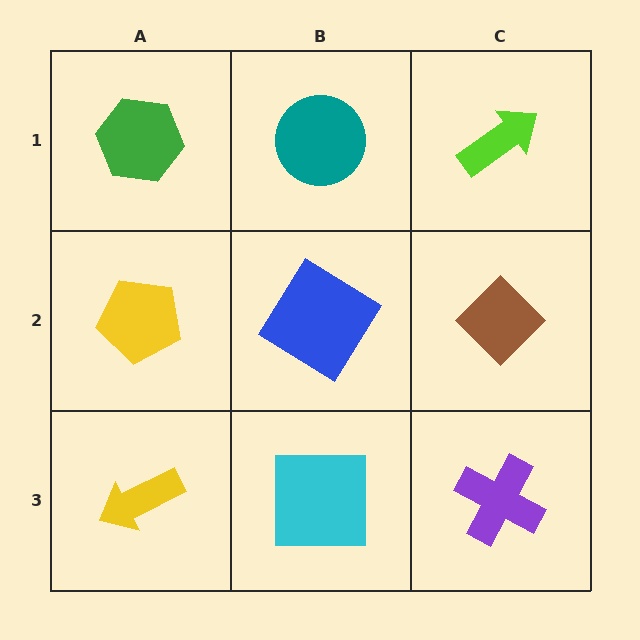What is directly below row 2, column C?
A purple cross.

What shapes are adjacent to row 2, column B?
A teal circle (row 1, column B), a cyan square (row 3, column B), a yellow pentagon (row 2, column A), a brown diamond (row 2, column C).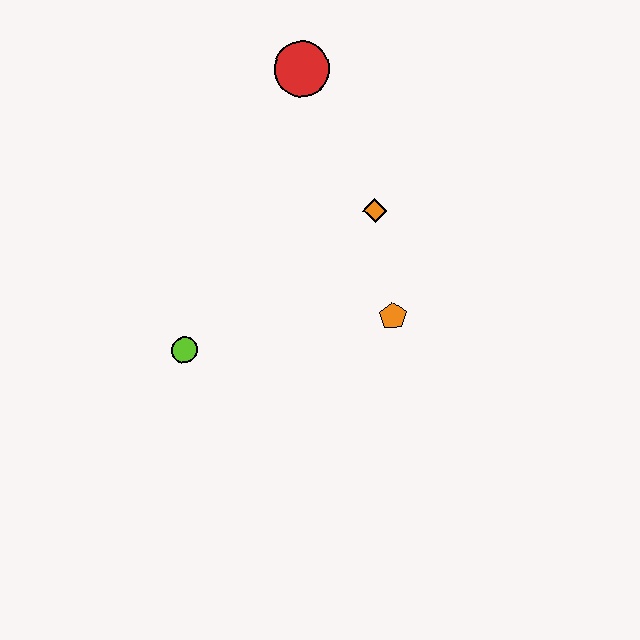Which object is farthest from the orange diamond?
The lime circle is farthest from the orange diamond.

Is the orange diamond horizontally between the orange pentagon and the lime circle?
Yes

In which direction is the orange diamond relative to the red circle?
The orange diamond is below the red circle.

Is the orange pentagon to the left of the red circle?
No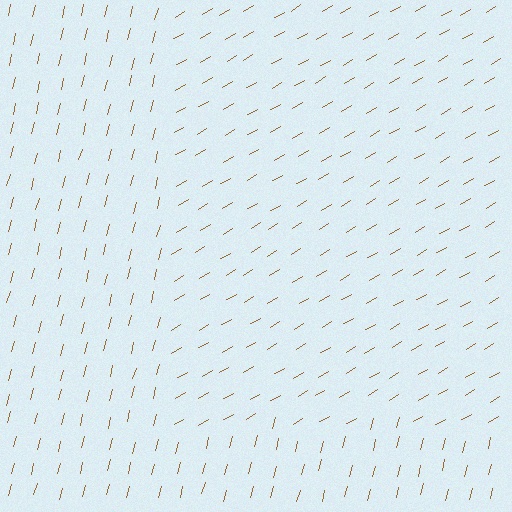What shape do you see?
I see a rectangle.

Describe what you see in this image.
The image is filled with small brown line segments. A rectangle region in the image has lines oriented differently from the surrounding lines, creating a visible texture boundary.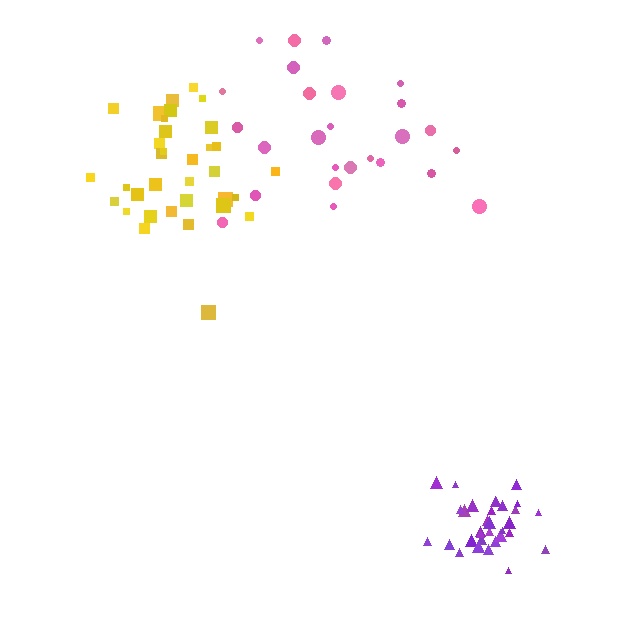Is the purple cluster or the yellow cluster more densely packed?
Purple.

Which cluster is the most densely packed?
Purple.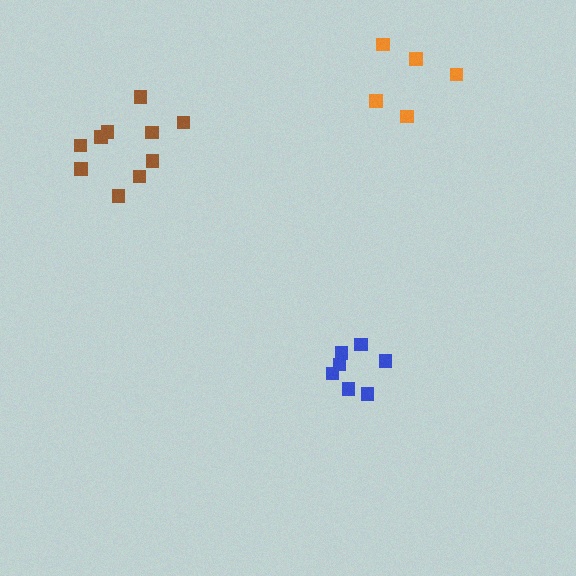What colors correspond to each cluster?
The clusters are colored: blue, brown, orange.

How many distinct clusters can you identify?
There are 3 distinct clusters.